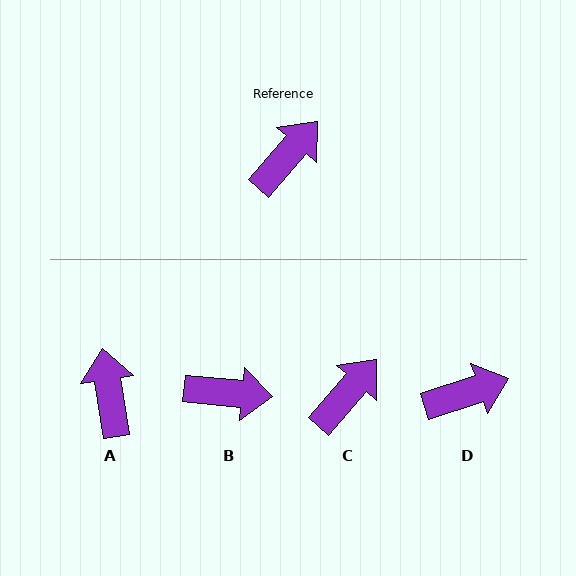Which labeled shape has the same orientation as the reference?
C.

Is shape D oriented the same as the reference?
No, it is off by about 31 degrees.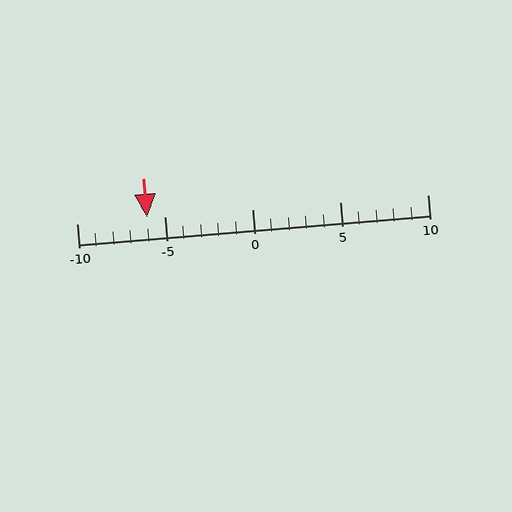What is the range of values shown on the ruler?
The ruler shows values from -10 to 10.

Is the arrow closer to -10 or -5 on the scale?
The arrow is closer to -5.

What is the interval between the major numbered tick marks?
The major tick marks are spaced 5 units apart.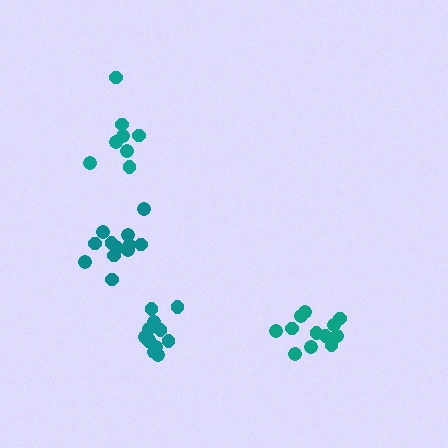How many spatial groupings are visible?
There are 4 spatial groupings.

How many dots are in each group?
Group 1: 12 dots, Group 2: 12 dots, Group 3: 8 dots, Group 4: 12 dots (44 total).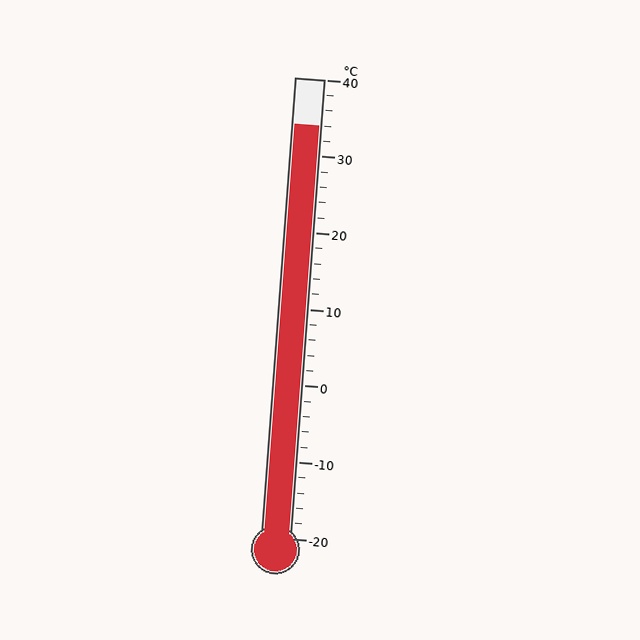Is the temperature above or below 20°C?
The temperature is above 20°C.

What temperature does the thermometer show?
The thermometer shows approximately 34°C.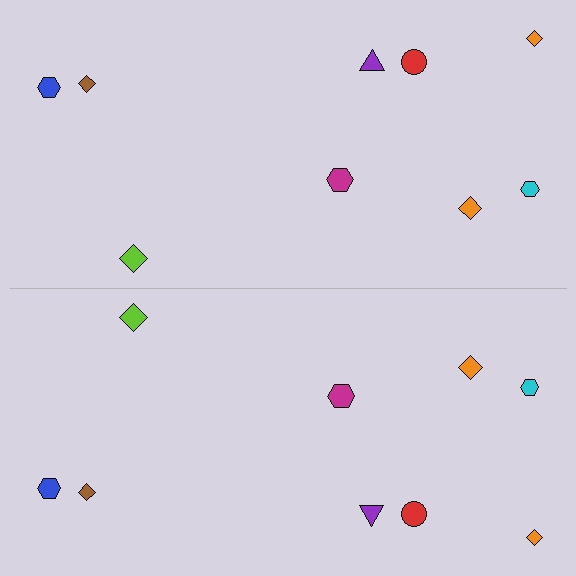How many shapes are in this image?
There are 18 shapes in this image.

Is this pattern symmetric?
Yes, this pattern has bilateral (reflection) symmetry.